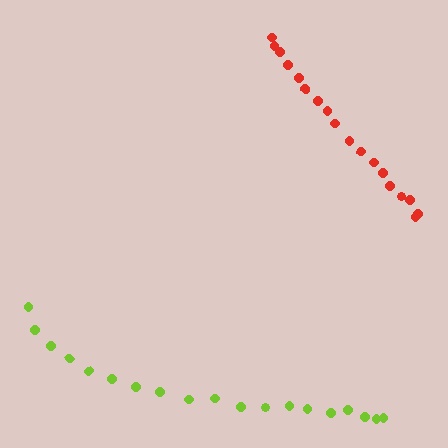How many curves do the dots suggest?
There are 2 distinct paths.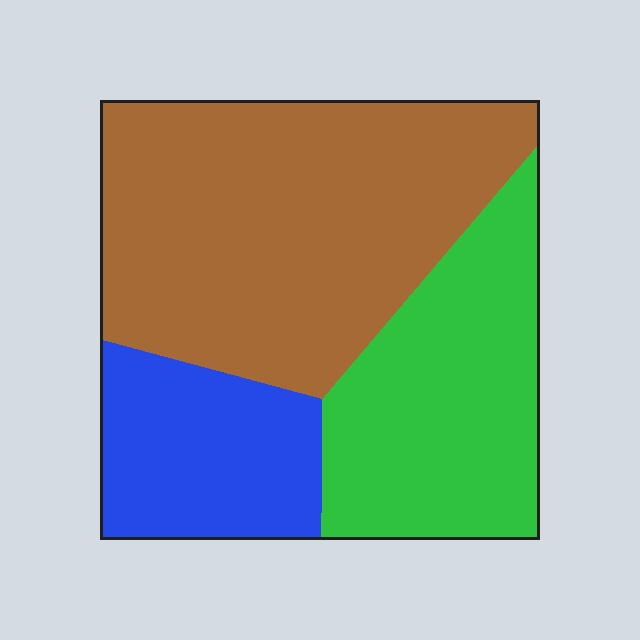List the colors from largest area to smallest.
From largest to smallest: brown, green, blue.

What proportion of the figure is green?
Green takes up about one third (1/3) of the figure.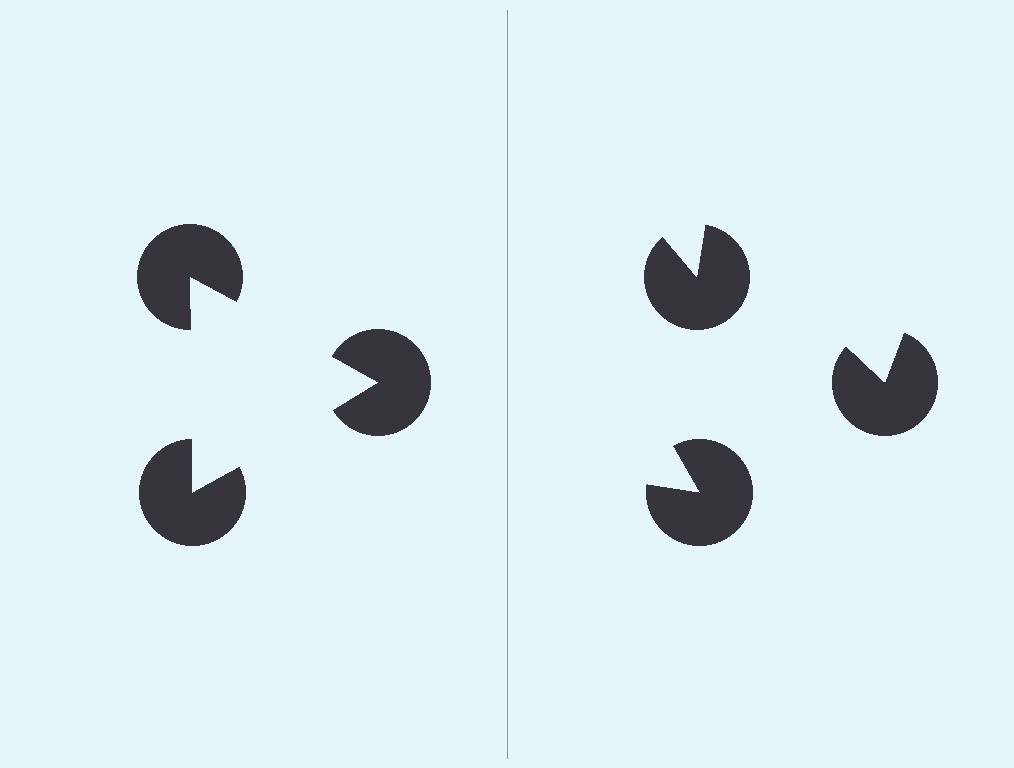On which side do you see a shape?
An illusory triangle appears on the left side. On the right side the wedge cuts are rotated, so no coherent shape forms.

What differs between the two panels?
The pac-man discs are positioned identically on both sides; only the wedge orientations differ. On the left they align to a triangle; on the right they are misaligned.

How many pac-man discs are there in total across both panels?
6 — 3 on each side.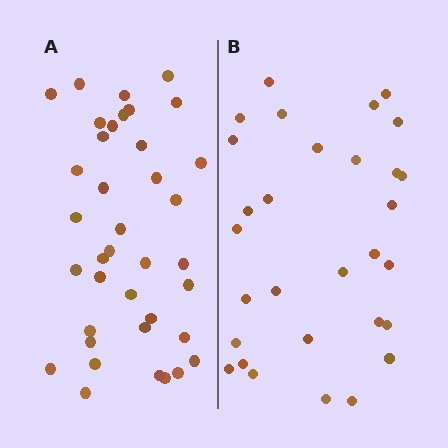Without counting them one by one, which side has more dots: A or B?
Region A (the left region) has more dots.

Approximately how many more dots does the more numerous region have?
Region A has roughly 8 or so more dots than region B.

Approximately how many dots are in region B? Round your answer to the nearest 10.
About 30 dots.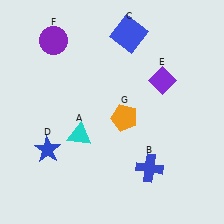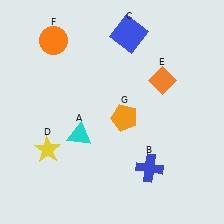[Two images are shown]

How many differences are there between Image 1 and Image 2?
There are 3 differences between the two images.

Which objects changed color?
D changed from blue to yellow. E changed from purple to orange. F changed from purple to orange.